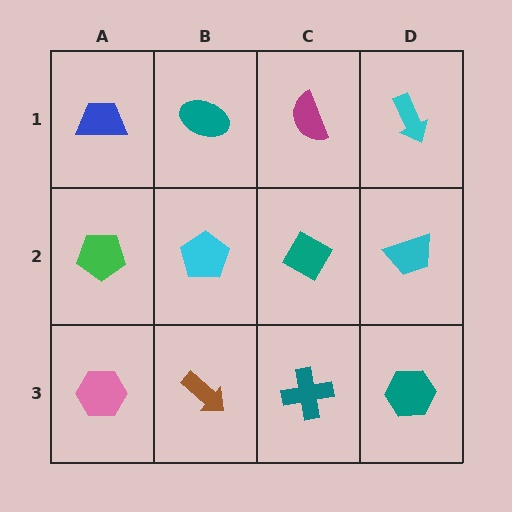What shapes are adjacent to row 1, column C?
A teal diamond (row 2, column C), a teal ellipse (row 1, column B), a cyan arrow (row 1, column D).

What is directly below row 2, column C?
A teal cross.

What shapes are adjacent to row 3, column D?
A cyan trapezoid (row 2, column D), a teal cross (row 3, column C).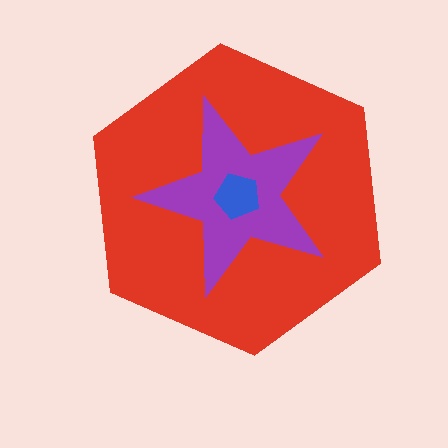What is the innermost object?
The blue pentagon.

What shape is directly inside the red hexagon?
The purple star.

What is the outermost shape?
The red hexagon.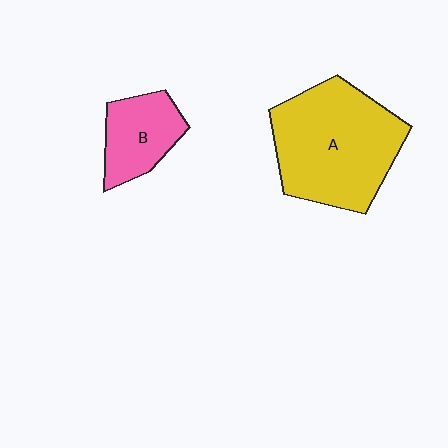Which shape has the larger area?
Shape A (yellow).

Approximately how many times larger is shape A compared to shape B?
Approximately 2.3 times.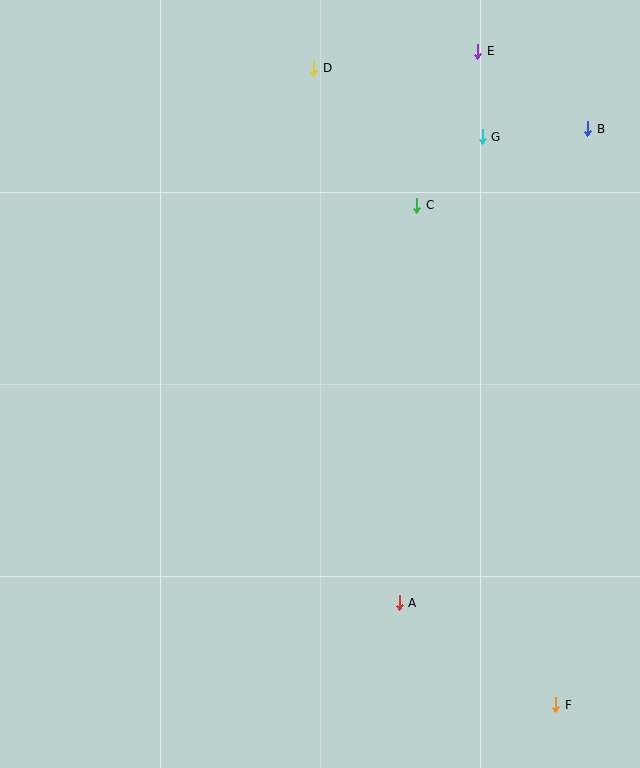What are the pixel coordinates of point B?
Point B is at (588, 129).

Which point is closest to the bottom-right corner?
Point F is closest to the bottom-right corner.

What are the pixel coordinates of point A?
Point A is at (399, 603).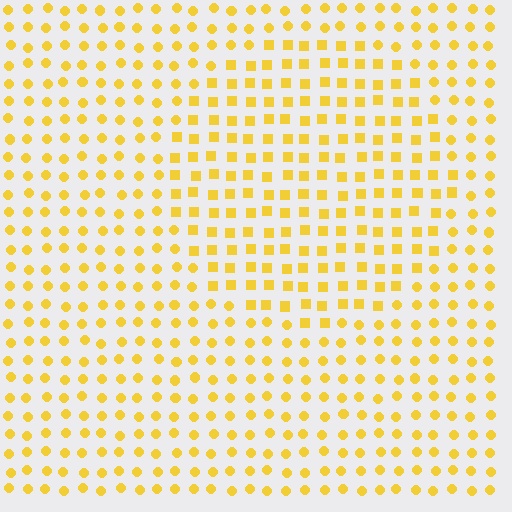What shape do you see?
I see a circle.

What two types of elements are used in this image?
The image uses squares inside the circle region and circles outside it.